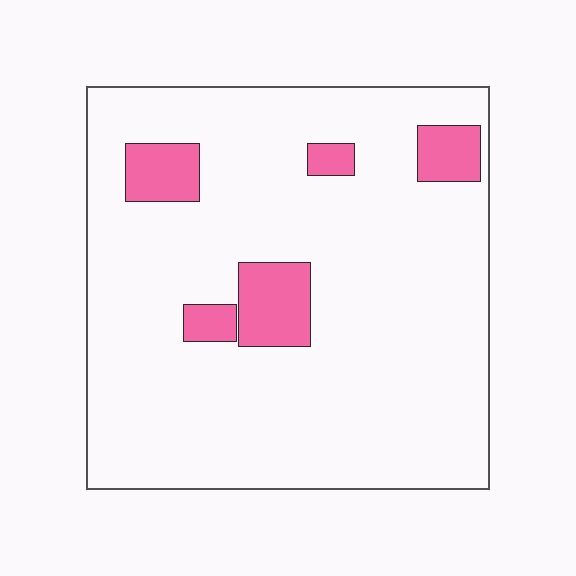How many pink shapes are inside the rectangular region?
5.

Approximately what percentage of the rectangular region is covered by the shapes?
Approximately 10%.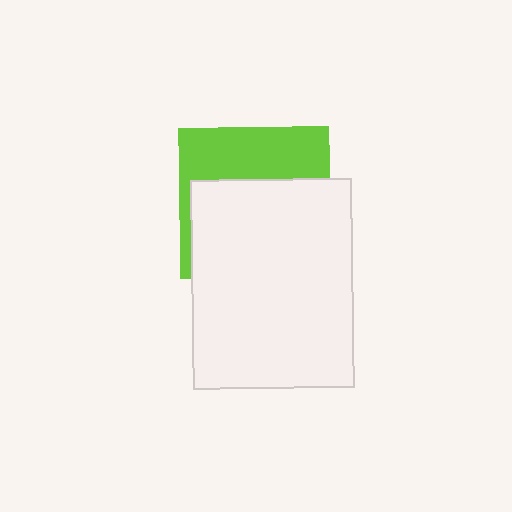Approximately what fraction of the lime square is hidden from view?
Roughly 60% of the lime square is hidden behind the white rectangle.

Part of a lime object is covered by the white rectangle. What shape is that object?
It is a square.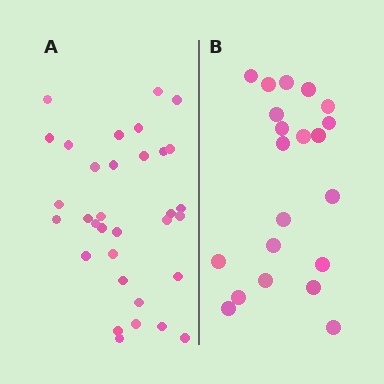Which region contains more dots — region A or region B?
Region A (the left region) has more dots.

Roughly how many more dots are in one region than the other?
Region A has roughly 12 or so more dots than region B.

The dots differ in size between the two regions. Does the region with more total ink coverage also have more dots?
No. Region B has more total ink coverage because its dots are larger, but region A actually contains more individual dots. Total area can be misleading — the number of items is what matters here.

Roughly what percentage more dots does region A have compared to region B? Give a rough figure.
About 55% more.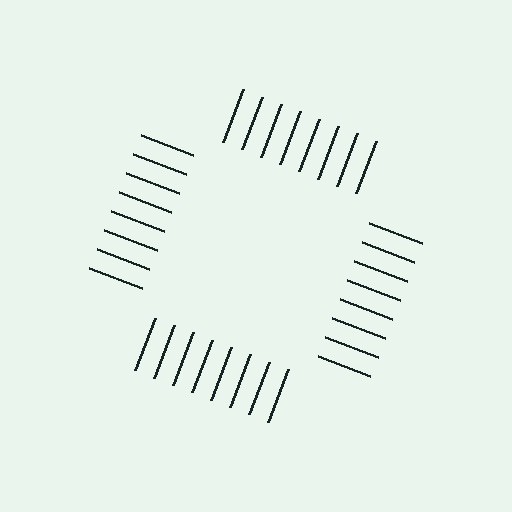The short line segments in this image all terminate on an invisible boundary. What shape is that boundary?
An illusory square — the line segments terminate on its edges but no continuous stroke is drawn.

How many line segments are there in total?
32 — 8 along each of the 4 edges.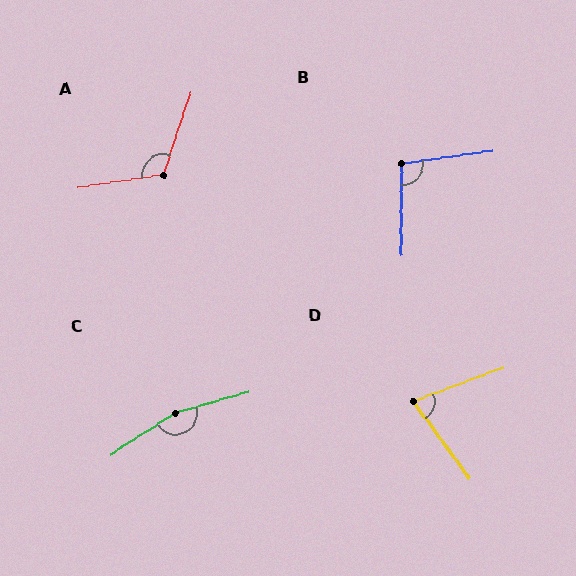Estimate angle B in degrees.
Approximately 98 degrees.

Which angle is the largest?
C, at approximately 163 degrees.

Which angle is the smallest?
D, at approximately 74 degrees.